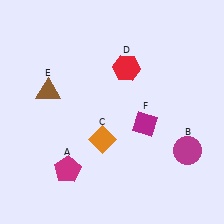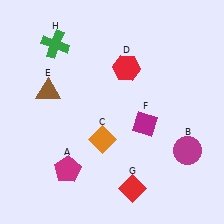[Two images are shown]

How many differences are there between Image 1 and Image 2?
There are 2 differences between the two images.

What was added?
A red diamond (G), a green cross (H) were added in Image 2.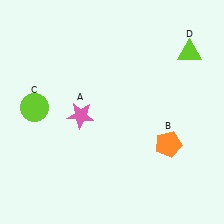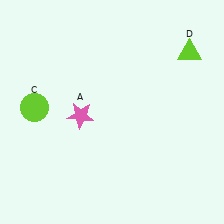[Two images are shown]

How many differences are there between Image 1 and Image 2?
There is 1 difference between the two images.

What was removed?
The orange pentagon (B) was removed in Image 2.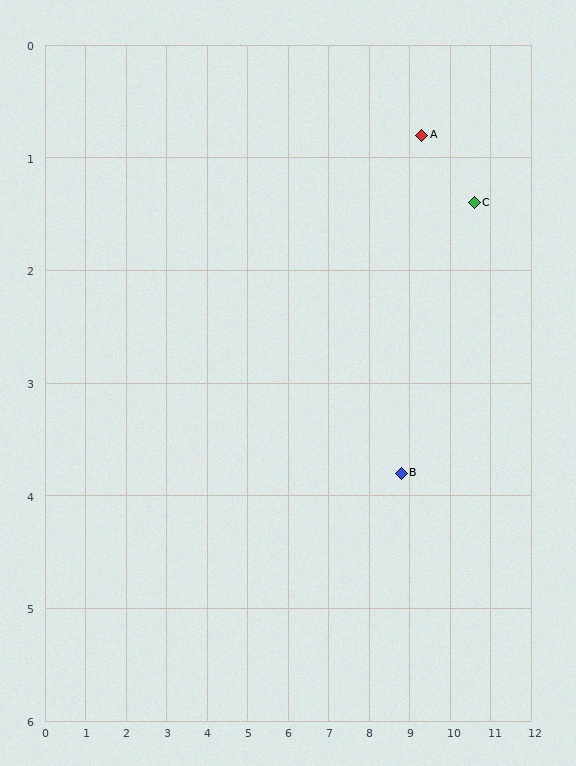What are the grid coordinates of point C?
Point C is at approximately (10.6, 1.4).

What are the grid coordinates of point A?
Point A is at approximately (9.3, 0.8).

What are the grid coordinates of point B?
Point B is at approximately (8.8, 3.8).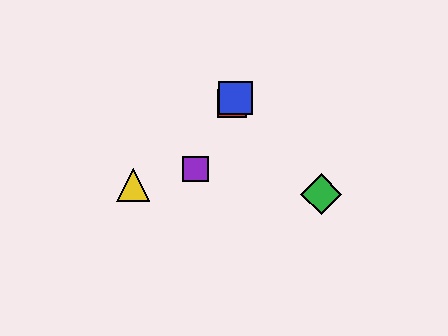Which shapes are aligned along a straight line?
The red square, the blue square, the purple square are aligned along a straight line.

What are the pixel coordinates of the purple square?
The purple square is at (195, 169).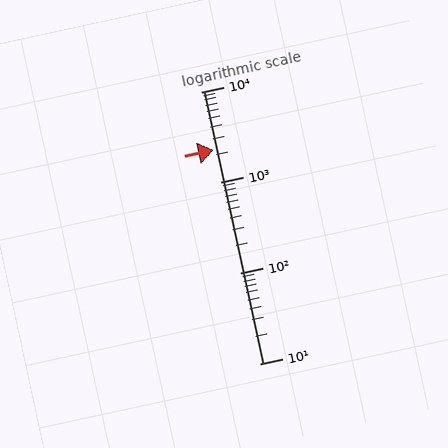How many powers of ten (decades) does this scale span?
The scale spans 3 decades, from 10 to 10000.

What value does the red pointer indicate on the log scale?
The pointer indicates approximately 2300.